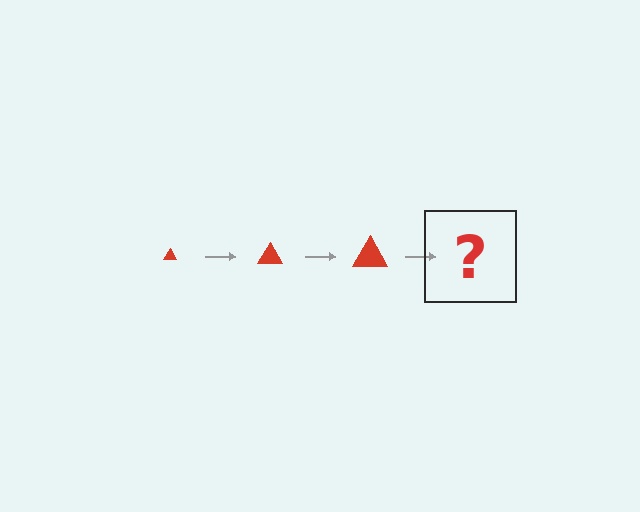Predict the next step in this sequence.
The next step is a red triangle, larger than the previous one.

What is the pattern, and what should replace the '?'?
The pattern is that the triangle gets progressively larger each step. The '?' should be a red triangle, larger than the previous one.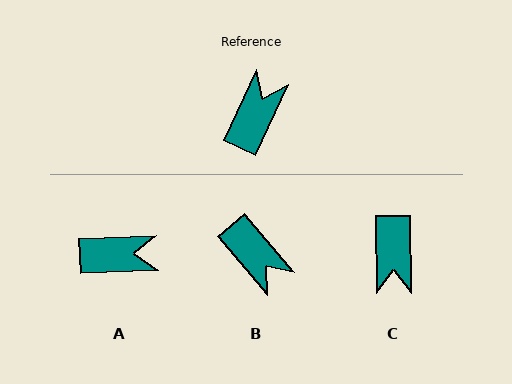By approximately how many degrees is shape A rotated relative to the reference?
Approximately 62 degrees clockwise.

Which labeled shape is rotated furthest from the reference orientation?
C, about 154 degrees away.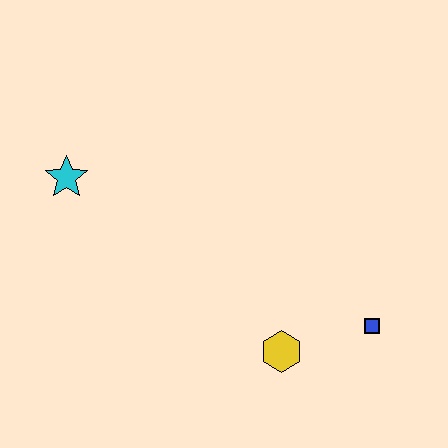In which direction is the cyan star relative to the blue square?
The cyan star is to the left of the blue square.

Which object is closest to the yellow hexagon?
The blue square is closest to the yellow hexagon.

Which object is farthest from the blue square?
The cyan star is farthest from the blue square.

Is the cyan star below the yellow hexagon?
No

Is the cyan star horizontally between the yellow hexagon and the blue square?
No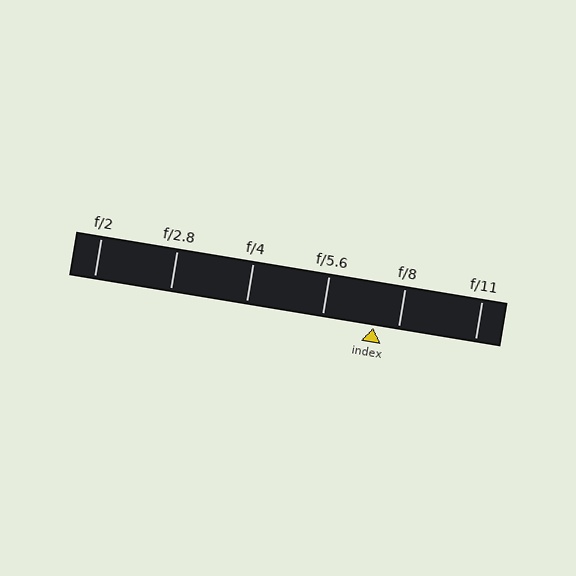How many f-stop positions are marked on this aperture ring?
There are 6 f-stop positions marked.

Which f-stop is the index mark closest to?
The index mark is closest to f/8.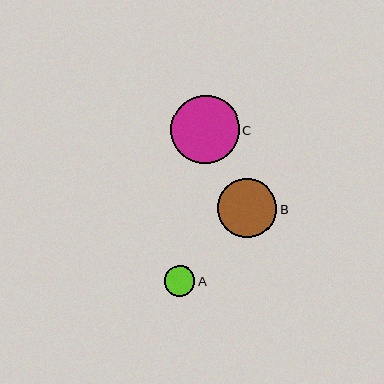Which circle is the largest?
Circle C is the largest with a size of approximately 68 pixels.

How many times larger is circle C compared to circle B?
Circle C is approximately 1.2 times the size of circle B.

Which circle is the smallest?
Circle A is the smallest with a size of approximately 30 pixels.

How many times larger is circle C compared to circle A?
Circle C is approximately 2.3 times the size of circle A.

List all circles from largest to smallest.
From largest to smallest: C, B, A.